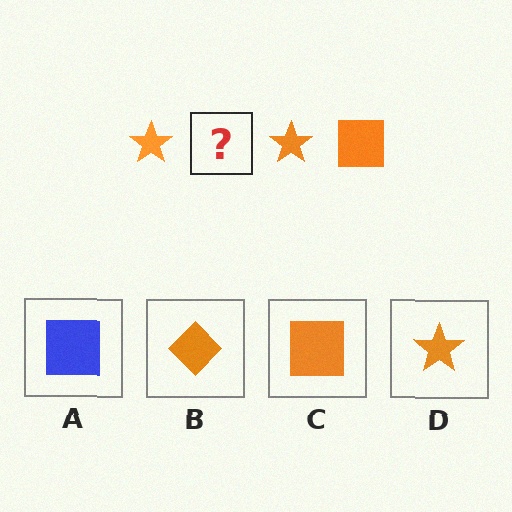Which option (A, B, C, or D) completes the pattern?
C.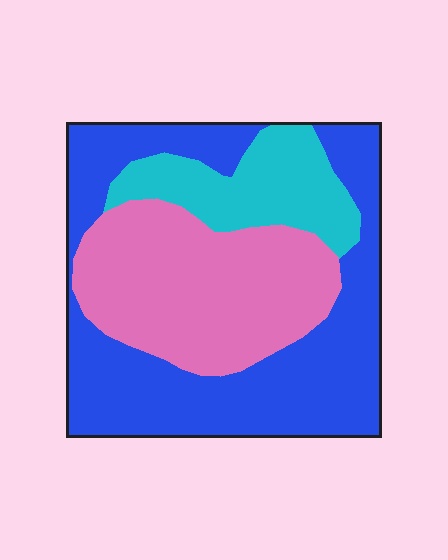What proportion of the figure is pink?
Pink covers roughly 35% of the figure.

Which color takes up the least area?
Cyan, at roughly 15%.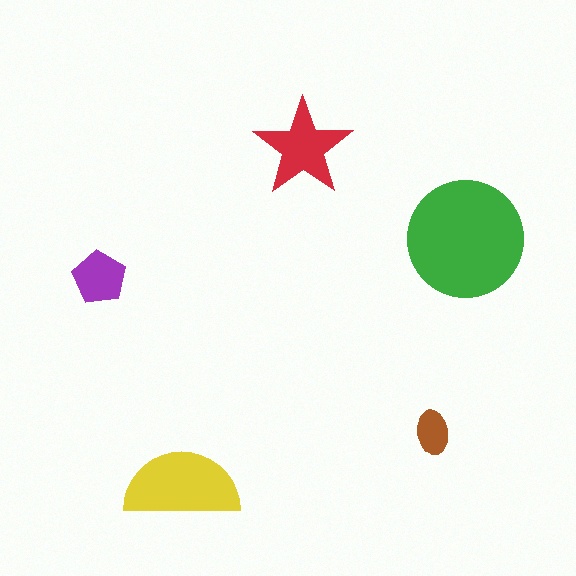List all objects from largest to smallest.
The green circle, the yellow semicircle, the red star, the purple pentagon, the brown ellipse.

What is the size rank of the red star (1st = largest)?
3rd.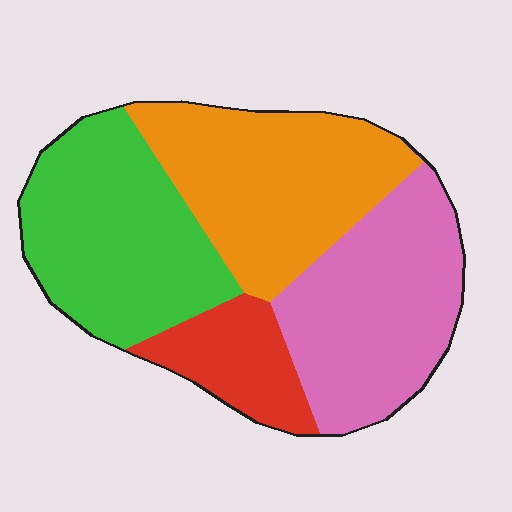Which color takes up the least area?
Red, at roughly 10%.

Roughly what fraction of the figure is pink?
Pink covers roughly 30% of the figure.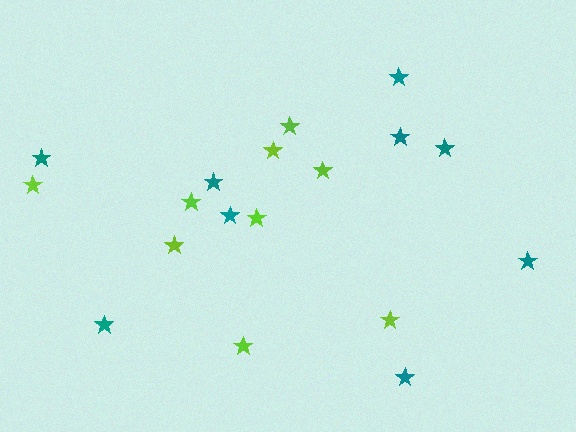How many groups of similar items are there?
There are 2 groups: one group of lime stars (9) and one group of teal stars (9).